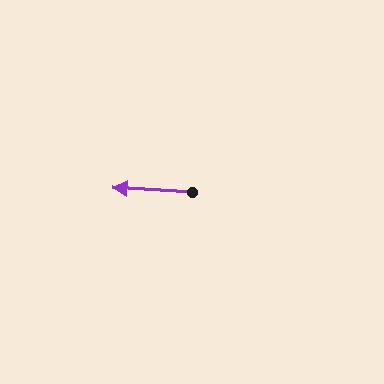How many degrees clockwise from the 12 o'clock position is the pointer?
Approximately 273 degrees.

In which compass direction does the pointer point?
West.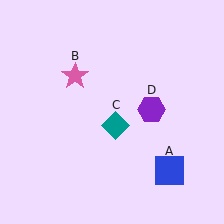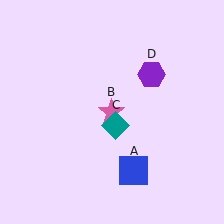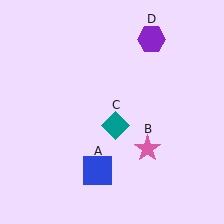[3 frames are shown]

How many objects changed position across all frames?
3 objects changed position: blue square (object A), pink star (object B), purple hexagon (object D).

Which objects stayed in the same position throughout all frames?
Teal diamond (object C) remained stationary.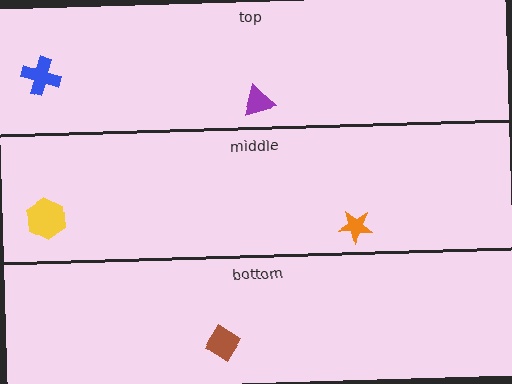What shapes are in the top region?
The purple triangle, the blue cross.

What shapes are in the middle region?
The orange star, the yellow hexagon.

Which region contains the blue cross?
The top region.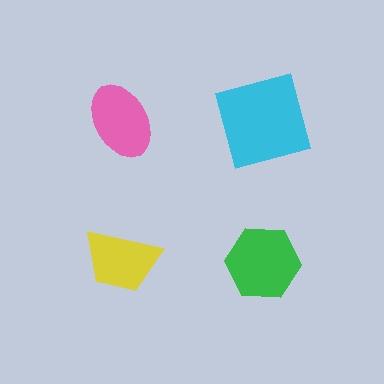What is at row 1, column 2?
A cyan square.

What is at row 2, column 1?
A yellow trapezoid.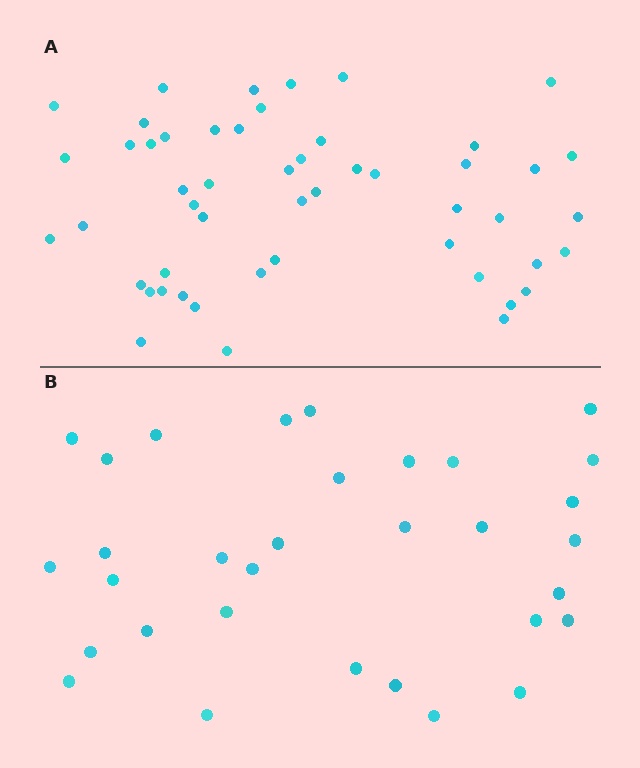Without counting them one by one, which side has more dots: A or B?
Region A (the top region) has more dots.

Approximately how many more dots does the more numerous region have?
Region A has approximately 20 more dots than region B.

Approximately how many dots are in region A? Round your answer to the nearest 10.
About 50 dots. (The exact count is 51, which rounds to 50.)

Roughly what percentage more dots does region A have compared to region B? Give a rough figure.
About 60% more.